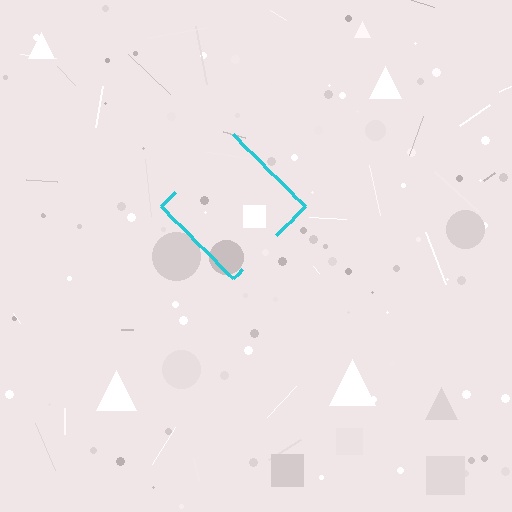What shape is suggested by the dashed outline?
The dashed outline suggests a diamond.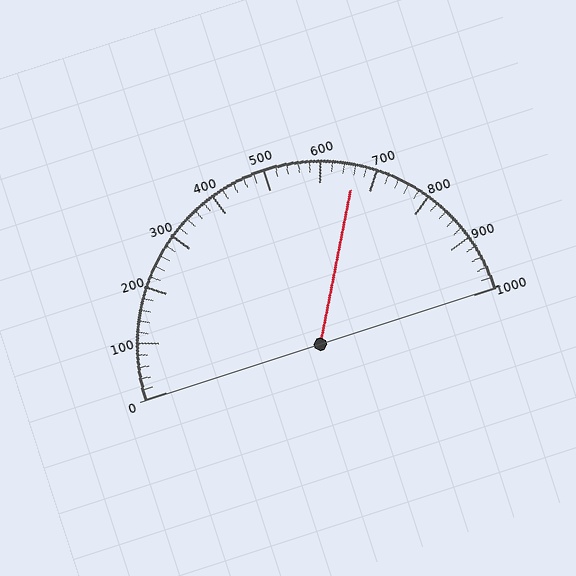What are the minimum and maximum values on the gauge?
The gauge ranges from 0 to 1000.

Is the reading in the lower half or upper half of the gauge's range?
The reading is in the upper half of the range (0 to 1000).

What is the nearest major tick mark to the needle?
The nearest major tick mark is 700.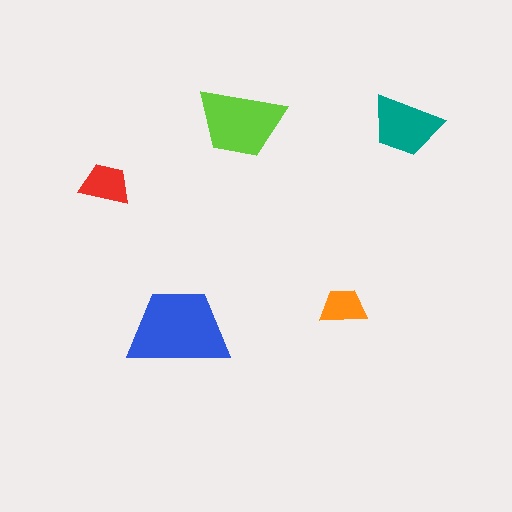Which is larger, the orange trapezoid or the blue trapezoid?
The blue one.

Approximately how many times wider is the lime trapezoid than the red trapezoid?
About 1.5 times wider.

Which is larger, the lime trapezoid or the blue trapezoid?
The blue one.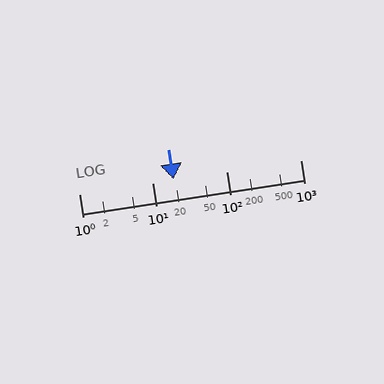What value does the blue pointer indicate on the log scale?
The pointer indicates approximately 19.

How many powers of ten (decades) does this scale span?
The scale spans 3 decades, from 1 to 1000.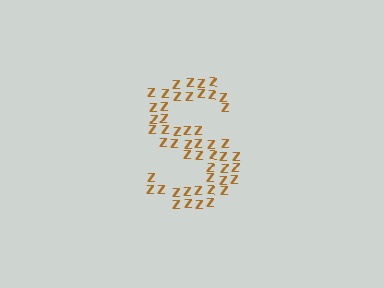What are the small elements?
The small elements are letter Z's.